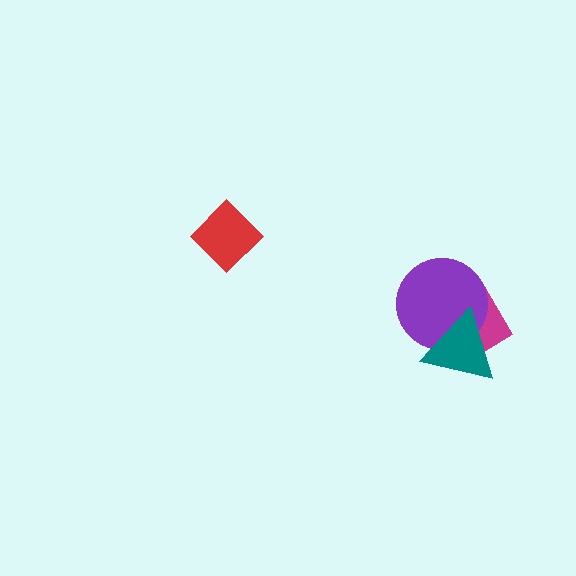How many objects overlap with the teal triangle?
2 objects overlap with the teal triangle.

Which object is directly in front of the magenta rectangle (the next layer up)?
The purple circle is directly in front of the magenta rectangle.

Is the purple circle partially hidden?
Yes, it is partially covered by another shape.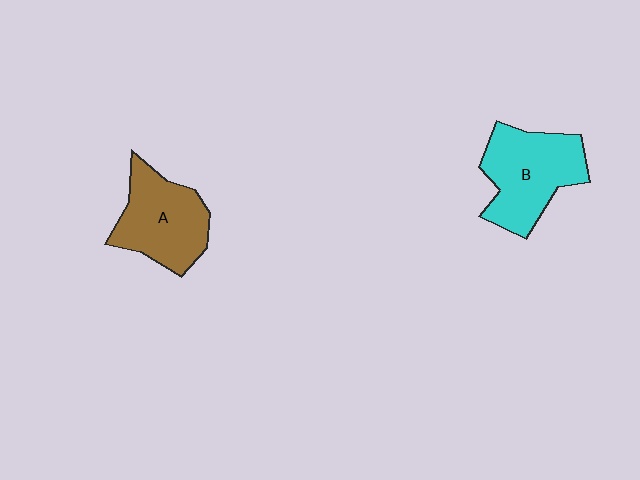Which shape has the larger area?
Shape B (cyan).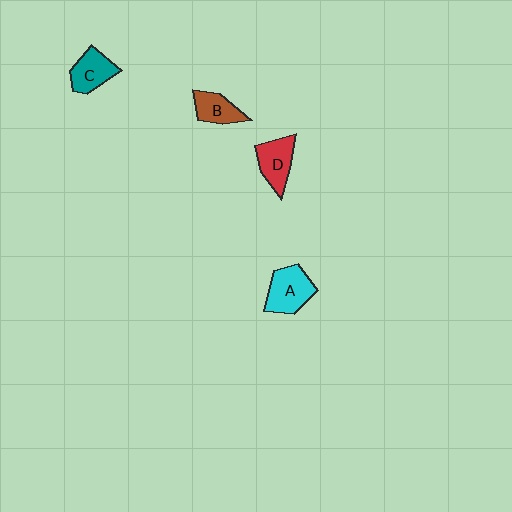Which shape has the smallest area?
Shape B (brown).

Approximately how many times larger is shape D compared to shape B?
Approximately 1.3 times.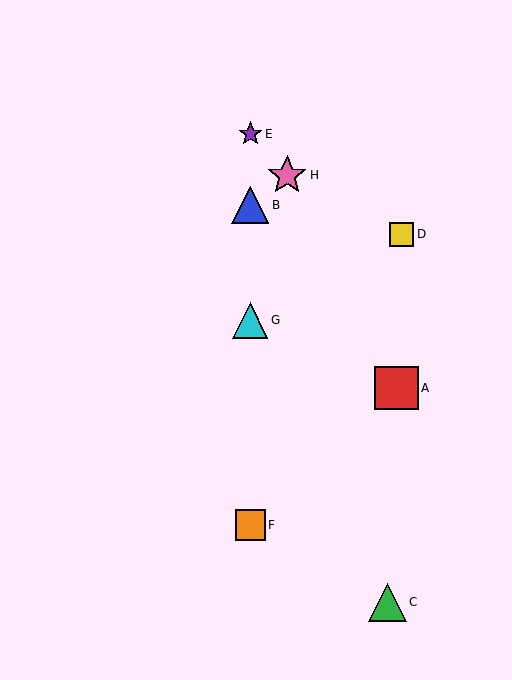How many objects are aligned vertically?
4 objects (B, E, F, G) are aligned vertically.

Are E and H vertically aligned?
No, E is at x≈250 and H is at x≈287.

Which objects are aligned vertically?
Objects B, E, F, G are aligned vertically.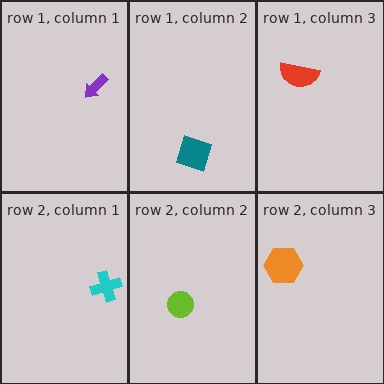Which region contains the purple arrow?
The row 1, column 1 region.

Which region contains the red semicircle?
The row 1, column 3 region.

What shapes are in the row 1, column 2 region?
The teal diamond.